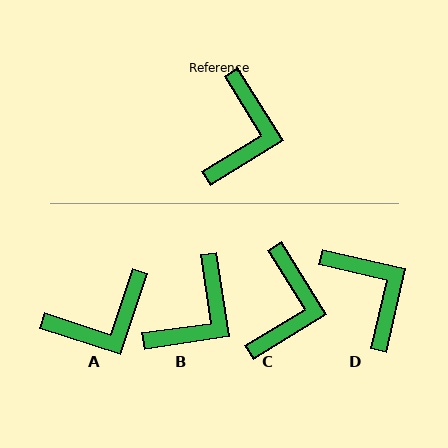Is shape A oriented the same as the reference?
No, it is off by about 50 degrees.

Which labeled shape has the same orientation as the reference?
C.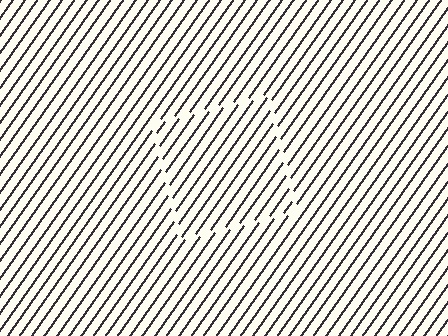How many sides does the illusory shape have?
4 sides — the line-ends trace a square.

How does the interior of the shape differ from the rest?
The interior of the shape contains the same grating, shifted by half a period — the contour is defined by the phase discontinuity where line-ends from the inner and outer gratings abut.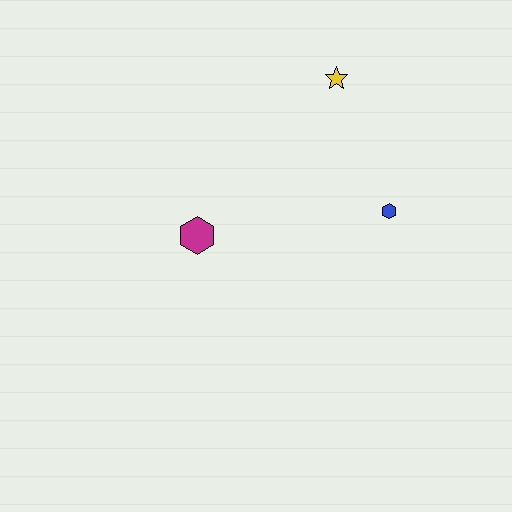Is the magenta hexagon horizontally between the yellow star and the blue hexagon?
No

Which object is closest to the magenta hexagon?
The blue hexagon is closest to the magenta hexagon.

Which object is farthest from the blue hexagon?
The magenta hexagon is farthest from the blue hexagon.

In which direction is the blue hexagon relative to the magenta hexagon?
The blue hexagon is to the right of the magenta hexagon.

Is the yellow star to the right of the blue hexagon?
No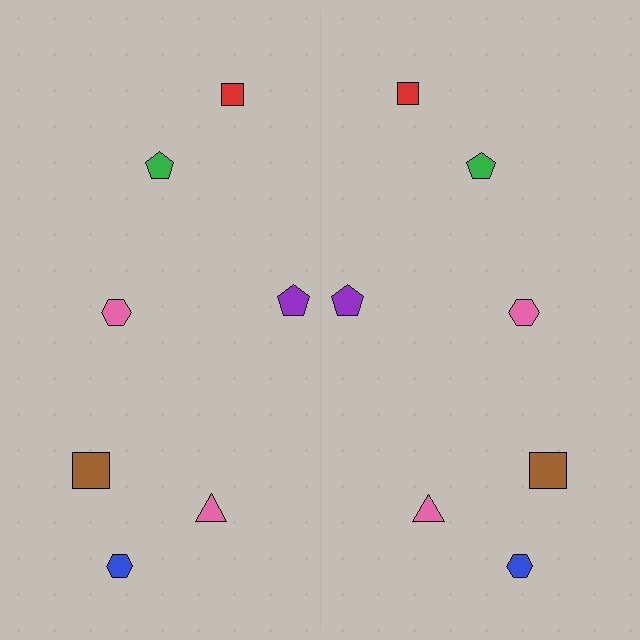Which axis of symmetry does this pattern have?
The pattern has a vertical axis of symmetry running through the center of the image.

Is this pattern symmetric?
Yes, this pattern has bilateral (reflection) symmetry.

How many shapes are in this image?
There are 14 shapes in this image.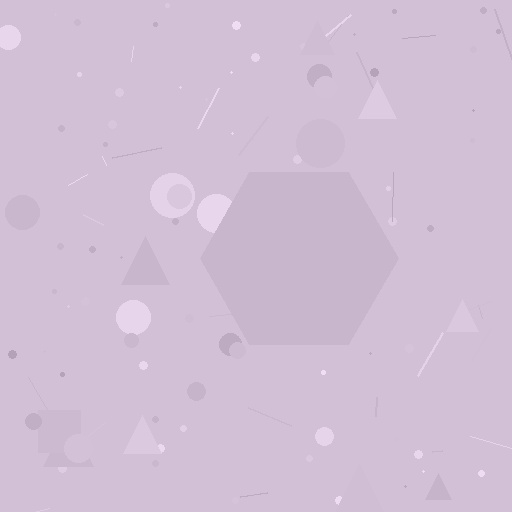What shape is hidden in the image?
A hexagon is hidden in the image.